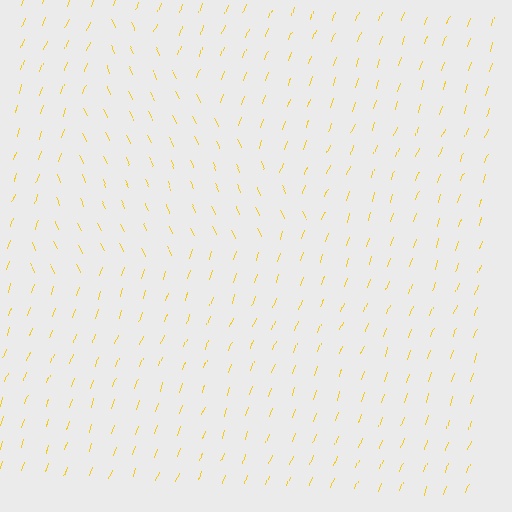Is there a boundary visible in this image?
Yes, there is a texture boundary formed by a change in line orientation.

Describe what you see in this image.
The image is filled with small yellow line segments. A triangle region in the image has lines oriented differently from the surrounding lines, creating a visible texture boundary.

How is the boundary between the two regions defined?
The boundary is defined purely by a change in line orientation (approximately 45 degrees difference). All lines are the same color and thickness.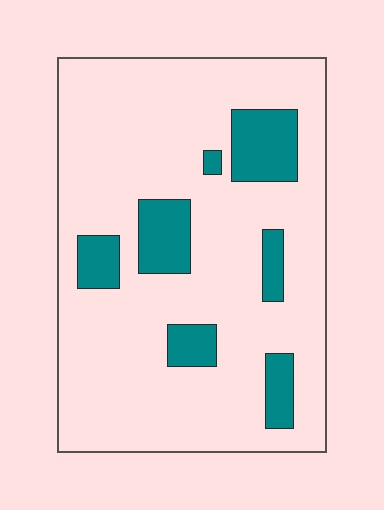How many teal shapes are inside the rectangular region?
7.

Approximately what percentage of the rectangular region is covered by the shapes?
Approximately 15%.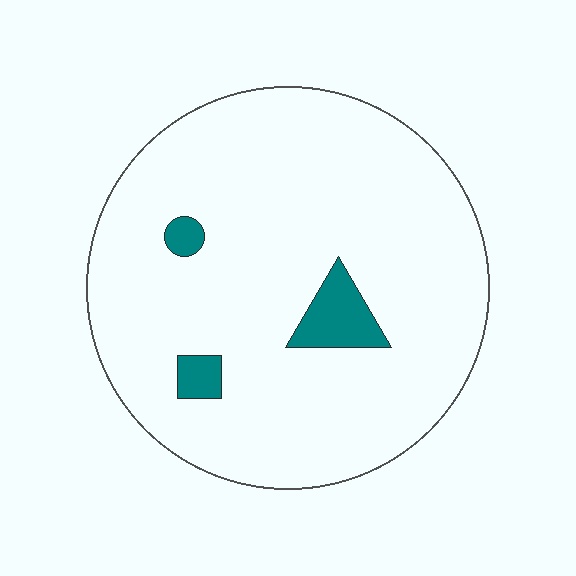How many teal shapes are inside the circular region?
3.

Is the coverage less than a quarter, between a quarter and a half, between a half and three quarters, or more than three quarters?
Less than a quarter.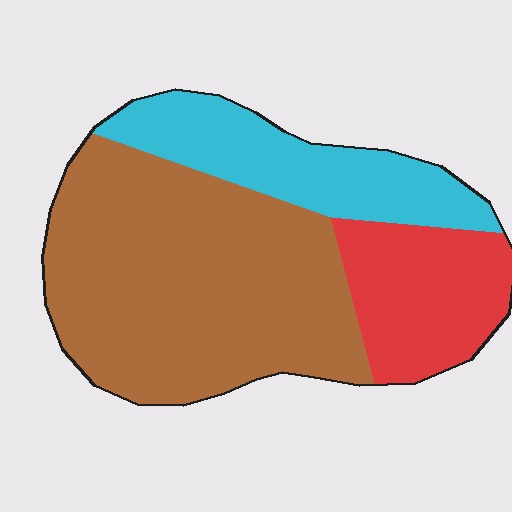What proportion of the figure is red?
Red takes up about one fifth (1/5) of the figure.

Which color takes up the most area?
Brown, at roughly 55%.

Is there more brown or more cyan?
Brown.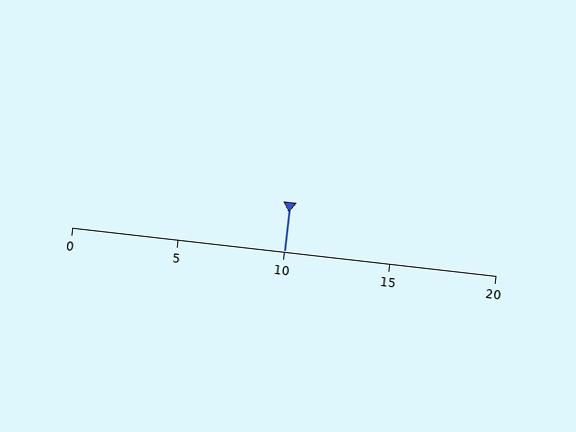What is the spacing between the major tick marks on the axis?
The major ticks are spaced 5 apart.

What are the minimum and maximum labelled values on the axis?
The axis runs from 0 to 20.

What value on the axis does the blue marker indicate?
The marker indicates approximately 10.